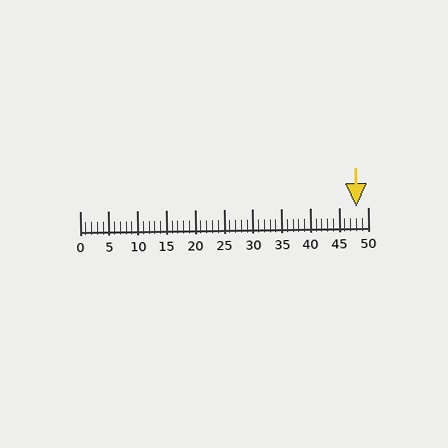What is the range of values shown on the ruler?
The ruler shows values from 0 to 50.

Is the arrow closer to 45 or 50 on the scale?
The arrow is closer to 50.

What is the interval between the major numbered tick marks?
The major tick marks are spaced 5 units apart.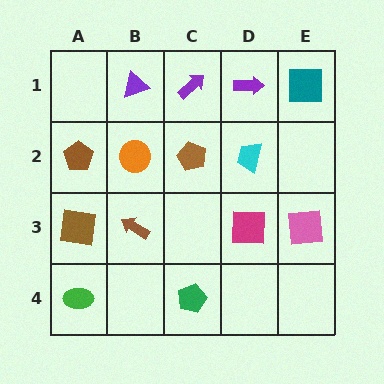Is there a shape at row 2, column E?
No, that cell is empty.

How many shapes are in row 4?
2 shapes.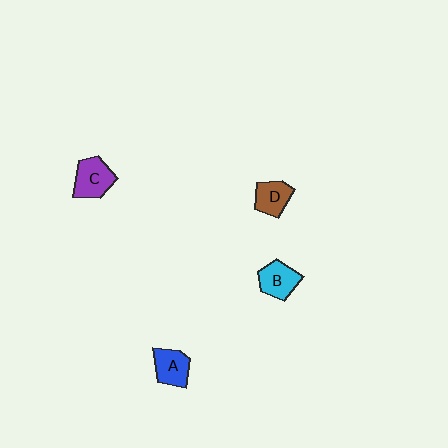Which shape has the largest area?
Shape C (purple).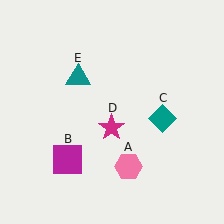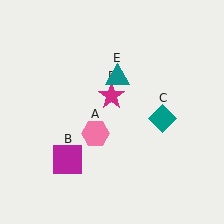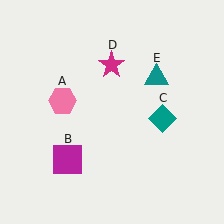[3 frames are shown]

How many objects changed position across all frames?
3 objects changed position: pink hexagon (object A), magenta star (object D), teal triangle (object E).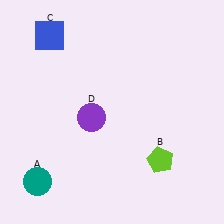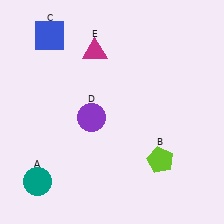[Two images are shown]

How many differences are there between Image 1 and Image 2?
There is 1 difference between the two images.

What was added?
A magenta triangle (E) was added in Image 2.